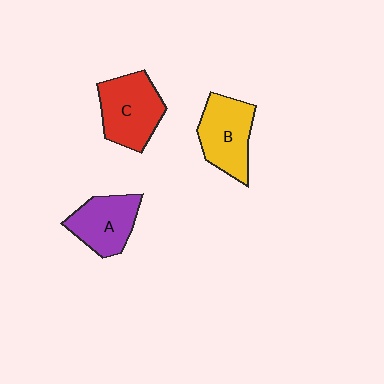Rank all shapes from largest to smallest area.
From largest to smallest: C (red), B (yellow), A (purple).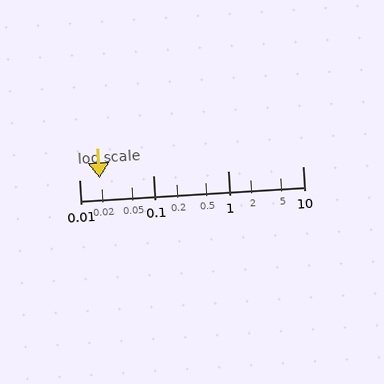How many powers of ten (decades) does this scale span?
The scale spans 3 decades, from 0.01 to 10.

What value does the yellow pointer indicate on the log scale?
The pointer indicates approximately 0.019.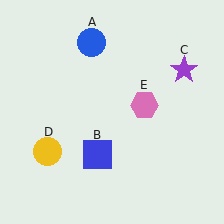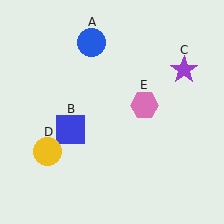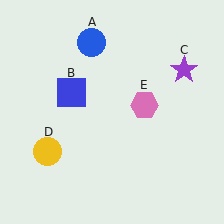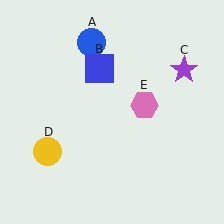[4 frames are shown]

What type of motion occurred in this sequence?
The blue square (object B) rotated clockwise around the center of the scene.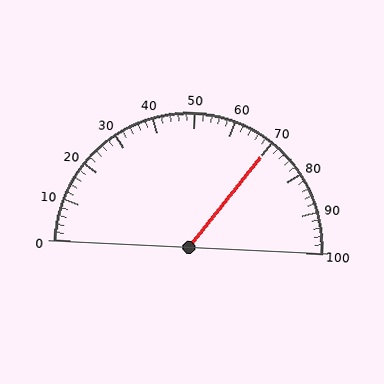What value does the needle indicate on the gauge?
The needle indicates approximately 70.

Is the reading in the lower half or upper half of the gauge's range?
The reading is in the upper half of the range (0 to 100).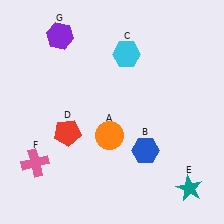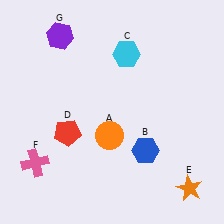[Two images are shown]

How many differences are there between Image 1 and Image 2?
There is 1 difference between the two images.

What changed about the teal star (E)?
In Image 1, E is teal. In Image 2, it changed to orange.